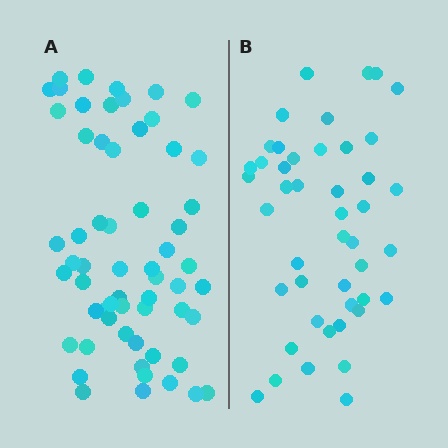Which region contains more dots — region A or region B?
Region A (the left region) has more dots.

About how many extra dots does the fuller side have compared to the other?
Region A has approximately 15 more dots than region B.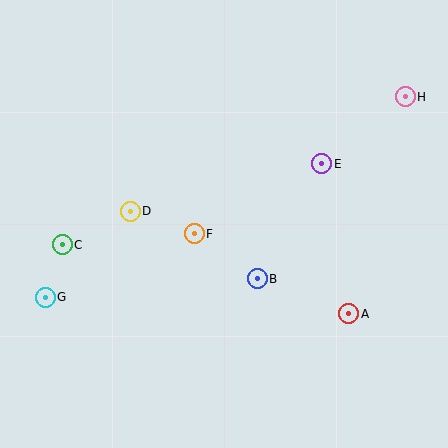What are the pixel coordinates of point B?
Point B is at (257, 279).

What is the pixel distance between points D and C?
The distance between D and C is 76 pixels.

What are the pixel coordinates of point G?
Point G is at (45, 297).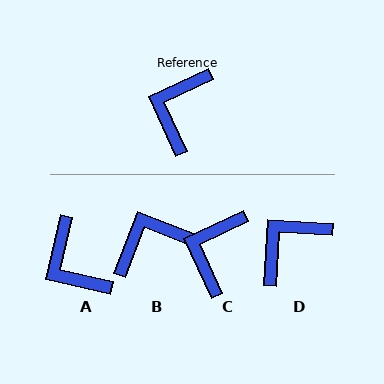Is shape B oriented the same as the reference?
No, it is off by about 46 degrees.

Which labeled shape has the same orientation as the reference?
C.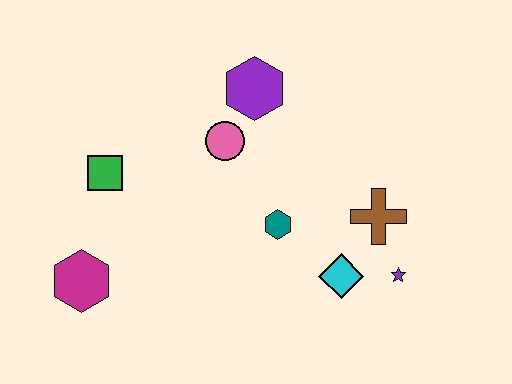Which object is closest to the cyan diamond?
The purple star is closest to the cyan diamond.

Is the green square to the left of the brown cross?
Yes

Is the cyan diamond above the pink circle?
No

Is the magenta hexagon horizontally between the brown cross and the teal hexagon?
No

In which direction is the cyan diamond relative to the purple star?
The cyan diamond is to the left of the purple star.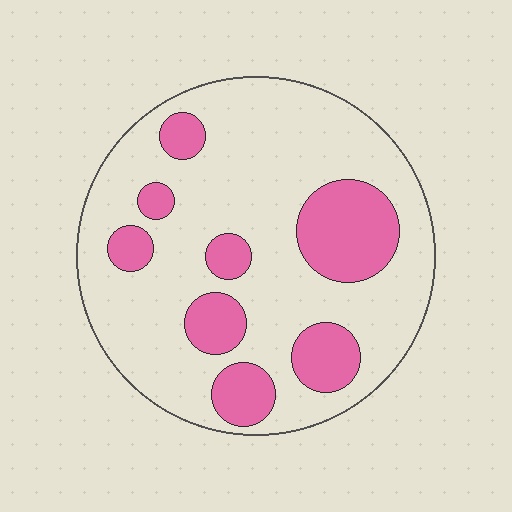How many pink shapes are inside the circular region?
8.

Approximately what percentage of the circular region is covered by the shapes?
Approximately 25%.